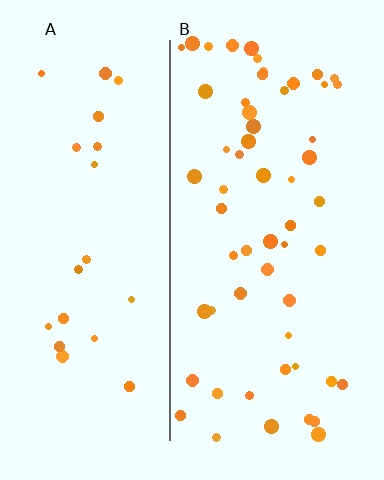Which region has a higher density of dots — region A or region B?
B (the right).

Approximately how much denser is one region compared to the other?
Approximately 2.5× — region B over region A.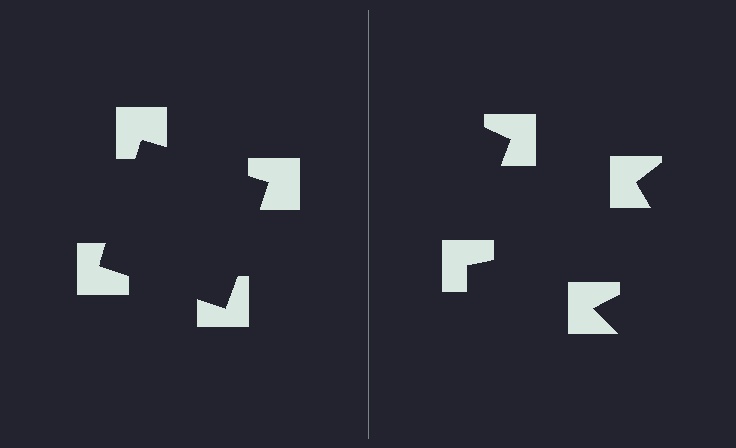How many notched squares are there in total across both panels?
8 — 4 on each side.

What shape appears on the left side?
An illusory square.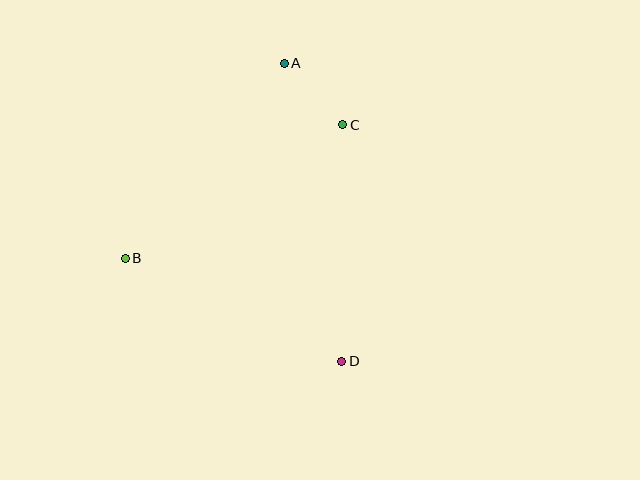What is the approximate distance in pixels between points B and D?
The distance between B and D is approximately 240 pixels.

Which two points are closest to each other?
Points A and C are closest to each other.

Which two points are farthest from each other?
Points A and D are farthest from each other.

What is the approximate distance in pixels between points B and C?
The distance between B and C is approximately 255 pixels.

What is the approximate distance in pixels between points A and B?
The distance between A and B is approximately 252 pixels.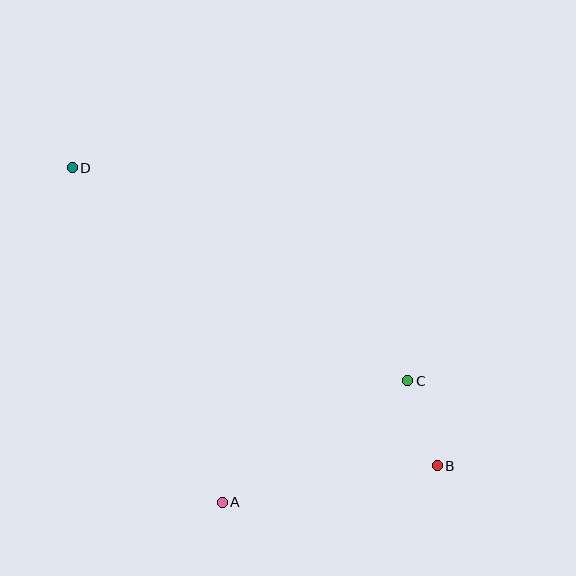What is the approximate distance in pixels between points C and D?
The distance between C and D is approximately 397 pixels.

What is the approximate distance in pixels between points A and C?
The distance between A and C is approximately 221 pixels.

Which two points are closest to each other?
Points B and C are closest to each other.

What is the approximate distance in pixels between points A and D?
The distance between A and D is approximately 367 pixels.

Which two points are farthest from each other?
Points B and D are farthest from each other.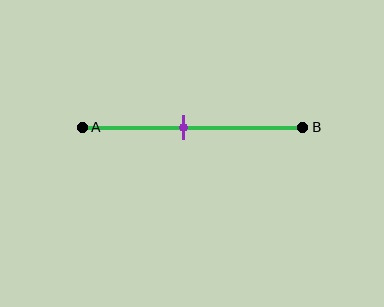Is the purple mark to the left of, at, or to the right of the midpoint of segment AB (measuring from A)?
The purple mark is to the left of the midpoint of segment AB.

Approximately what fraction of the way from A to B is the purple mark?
The purple mark is approximately 45% of the way from A to B.